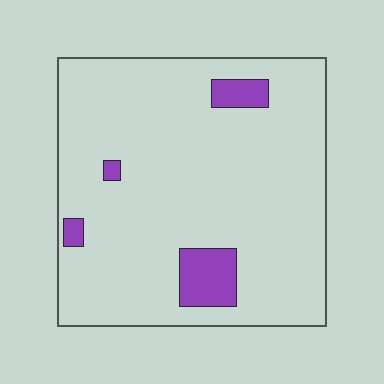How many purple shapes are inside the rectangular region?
4.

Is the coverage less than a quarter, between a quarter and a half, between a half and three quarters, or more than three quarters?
Less than a quarter.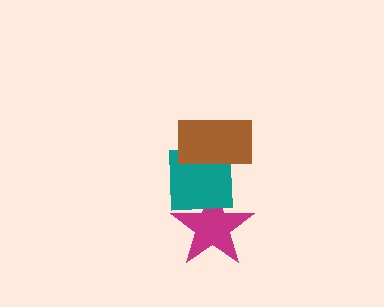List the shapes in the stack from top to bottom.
From top to bottom: the brown rectangle, the teal square, the magenta star.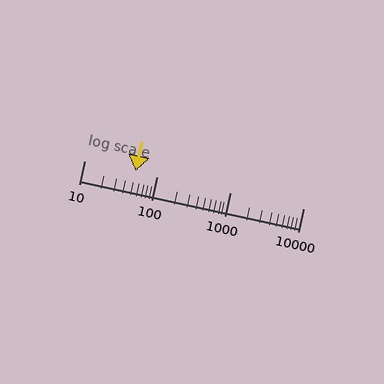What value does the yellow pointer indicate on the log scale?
The pointer indicates approximately 50.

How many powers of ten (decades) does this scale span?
The scale spans 3 decades, from 10 to 10000.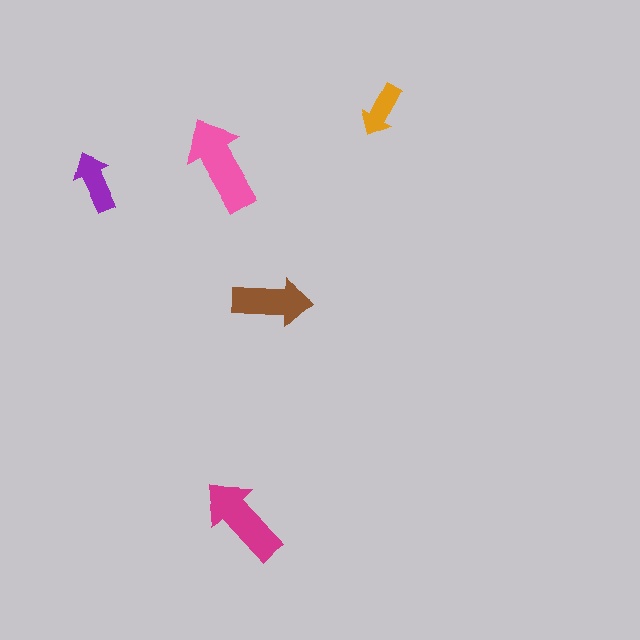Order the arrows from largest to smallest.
the pink one, the magenta one, the brown one, the purple one, the orange one.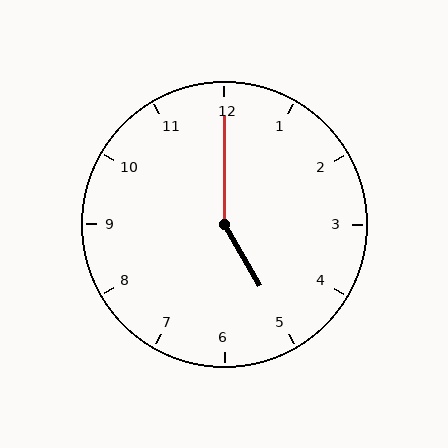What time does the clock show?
5:00.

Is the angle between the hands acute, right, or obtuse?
It is obtuse.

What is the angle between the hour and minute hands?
Approximately 150 degrees.